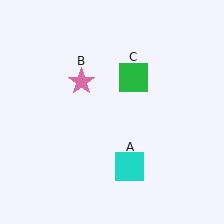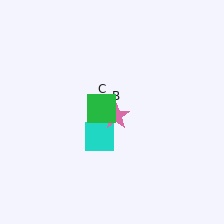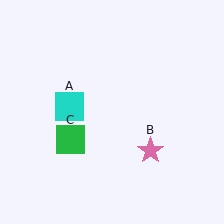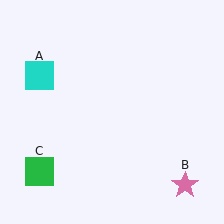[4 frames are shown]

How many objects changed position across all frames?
3 objects changed position: cyan square (object A), pink star (object B), green square (object C).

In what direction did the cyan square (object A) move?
The cyan square (object A) moved up and to the left.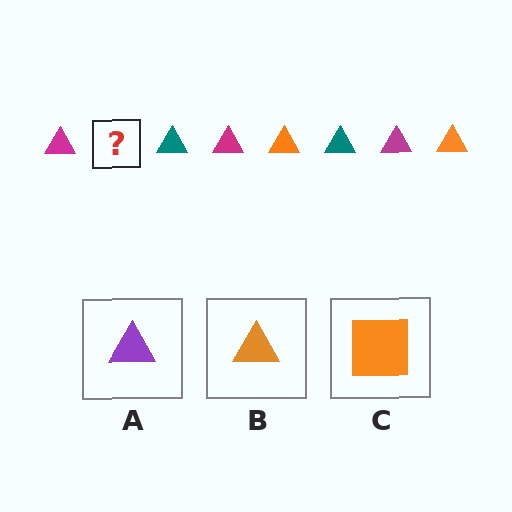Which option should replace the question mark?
Option B.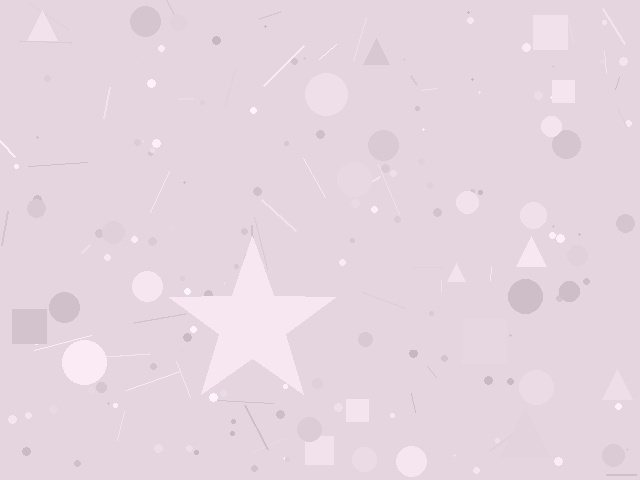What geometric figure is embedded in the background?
A star is embedded in the background.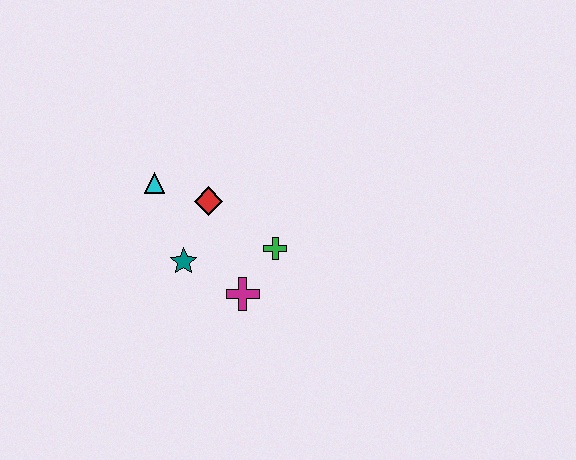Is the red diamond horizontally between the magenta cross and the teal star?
Yes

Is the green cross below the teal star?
No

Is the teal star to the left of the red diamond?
Yes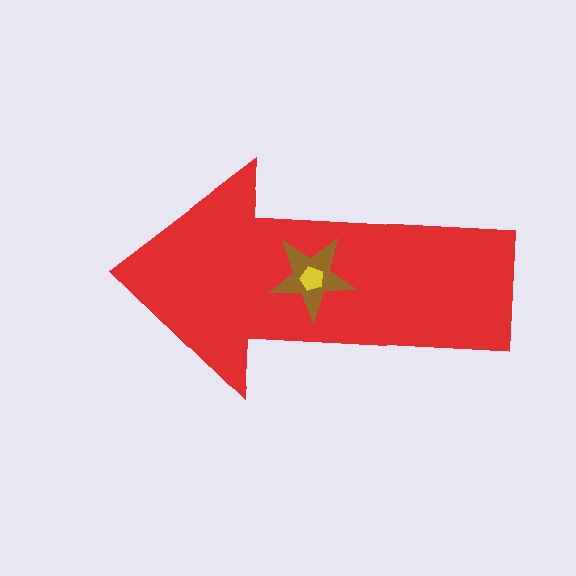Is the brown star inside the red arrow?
Yes.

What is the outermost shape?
The red arrow.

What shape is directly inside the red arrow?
The brown star.